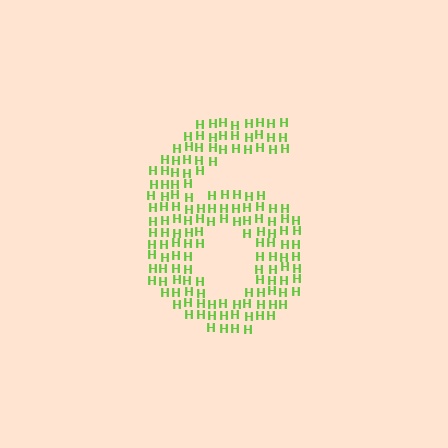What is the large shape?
The large shape is the digit 6.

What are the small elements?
The small elements are letter H's.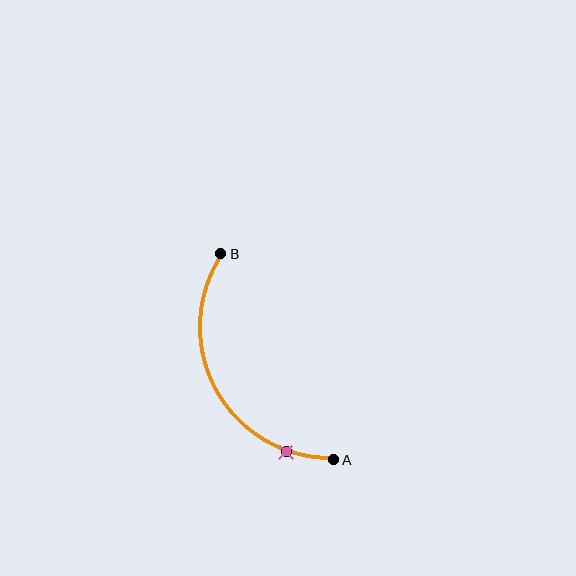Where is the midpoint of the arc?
The arc midpoint is the point on the curve farthest from the straight line joining A and B. It sits to the left of that line.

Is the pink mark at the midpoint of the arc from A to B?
No. The pink mark lies on the arc but is closer to endpoint A. The arc midpoint would be at the point on the curve equidistant along the arc from both A and B.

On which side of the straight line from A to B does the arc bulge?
The arc bulges to the left of the straight line connecting A and B.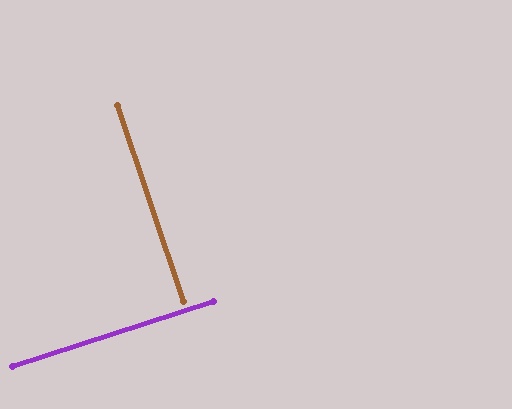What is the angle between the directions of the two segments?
Approximately 89 degrees.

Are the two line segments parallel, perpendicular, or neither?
Perpendicular — they meet at approximately 89°.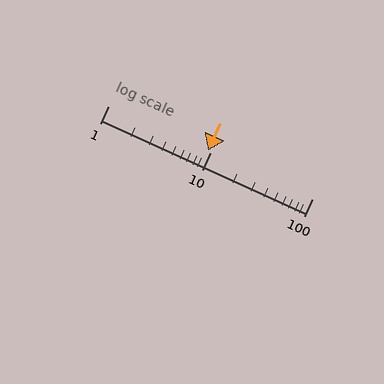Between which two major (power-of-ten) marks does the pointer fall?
The pointer is between 1 and 10.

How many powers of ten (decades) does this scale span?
The scale spans 2 decades, from 1 to 100.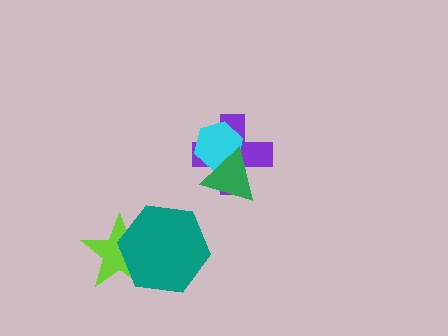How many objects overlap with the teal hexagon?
1 object overlaps with the teal hexagon.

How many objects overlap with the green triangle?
2 objects overlap with the green triangle.